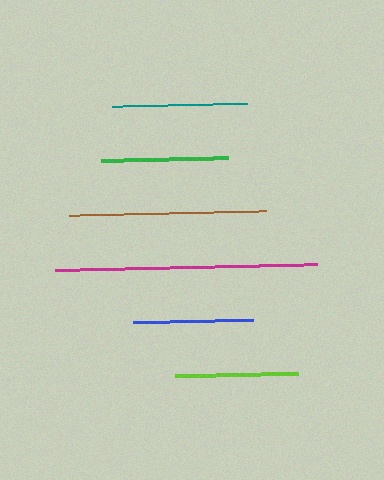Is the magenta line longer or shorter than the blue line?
The magenta line is longer than the blue line.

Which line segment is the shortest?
The blue line is the shortest at approximately 120 pixels.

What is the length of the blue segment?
The blue segment is approximately 120 pixels long.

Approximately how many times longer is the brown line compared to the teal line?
The brown line is approximately 1.5 times the length of the teal line.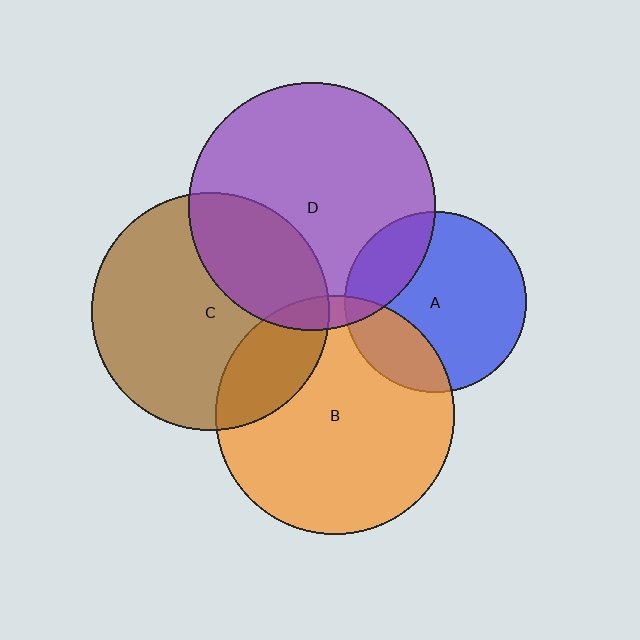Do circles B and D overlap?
Yes.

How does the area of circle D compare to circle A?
Approximately 1.9 times.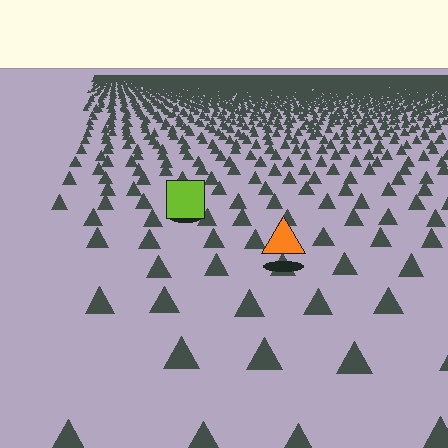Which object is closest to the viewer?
The orange triangle is closest. The texture marks near it are larger and more spread out.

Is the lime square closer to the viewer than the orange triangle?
No. The orange triangle is closer — you can tell from the texture gradient: the ground texture is coarser near it.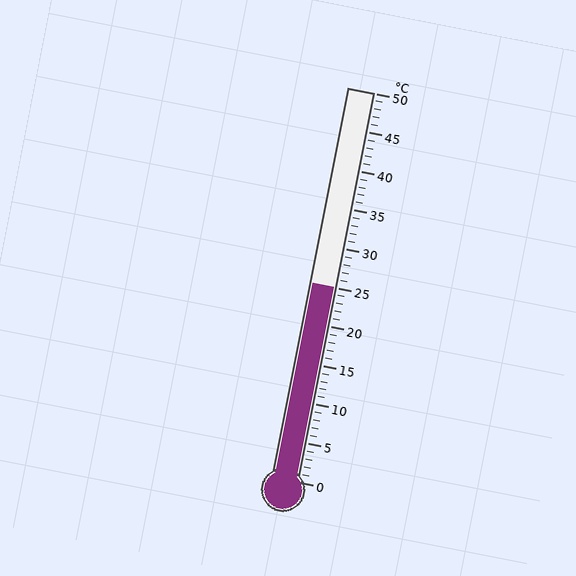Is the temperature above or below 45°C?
The temperature is below 45°C.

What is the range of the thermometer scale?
The thermometer scale ranges from 0°C to 50°C.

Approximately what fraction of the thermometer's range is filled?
The thermometer is filled to approximately 50% of its range.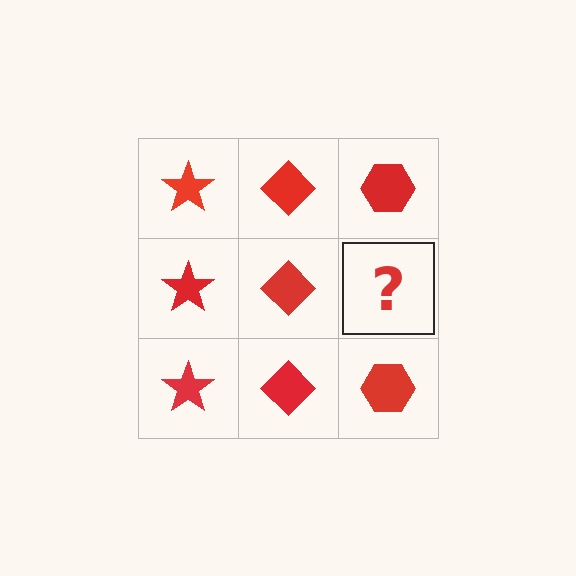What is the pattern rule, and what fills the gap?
The rule is that each column has a consistent shape. The gap should be filled with a red hexagon.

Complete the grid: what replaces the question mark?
The question mark should be replaced with a red hexagon.